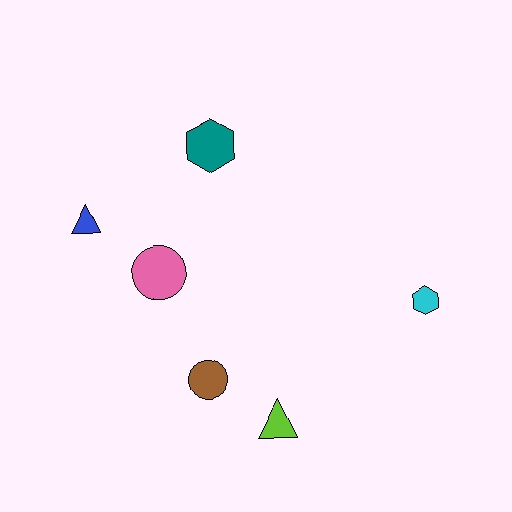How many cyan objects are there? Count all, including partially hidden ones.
There is 1 cyan object.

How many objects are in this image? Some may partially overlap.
There are 6 objects.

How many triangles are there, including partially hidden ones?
There are 2 triangles.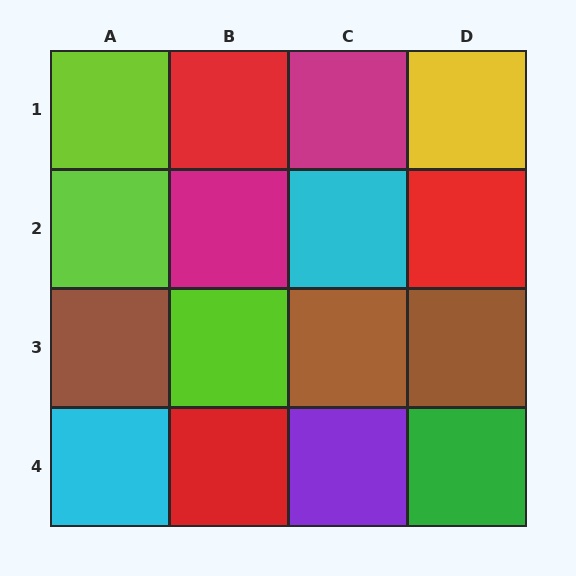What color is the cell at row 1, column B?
Red.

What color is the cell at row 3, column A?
Brown.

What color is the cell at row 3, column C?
Brown.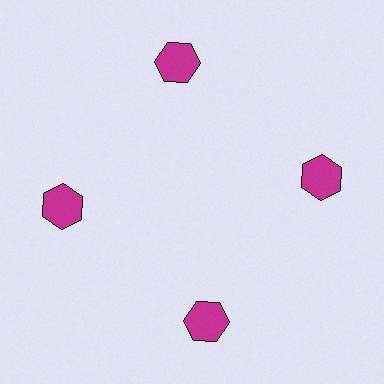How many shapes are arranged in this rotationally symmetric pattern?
There are 4 shapes, arranged in 4 groups of 1.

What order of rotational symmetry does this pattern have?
This pattern has 4-fold rotational symmetry.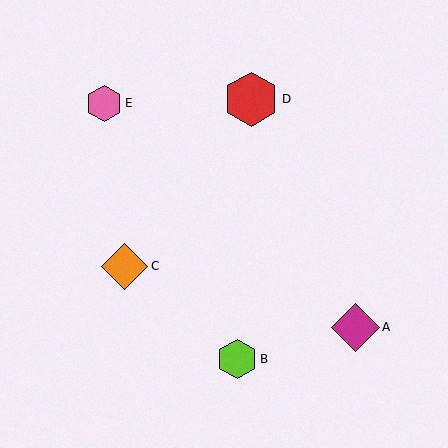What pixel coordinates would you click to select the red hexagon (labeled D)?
Click at (251, 99) to select the red hexagon D.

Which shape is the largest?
The red hexagon (labeled D) is the largest.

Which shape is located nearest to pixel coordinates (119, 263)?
The orange diamond (labeled C) at (125, 266) is nearest to that location.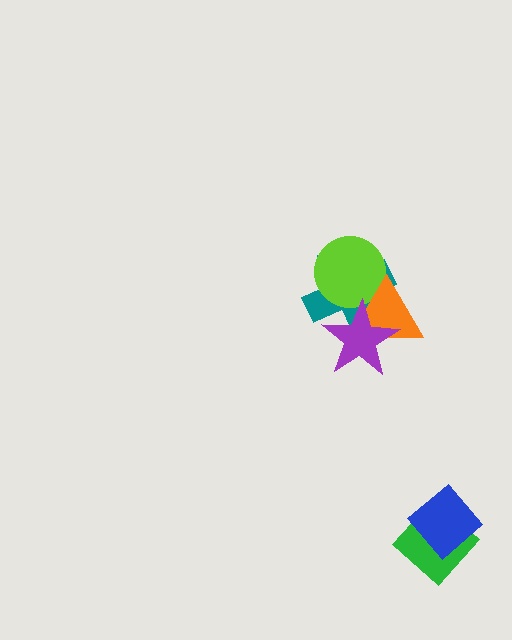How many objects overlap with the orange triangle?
3 objects overlap with the orange triangle.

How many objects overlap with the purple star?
3 objects overlap with the purple star.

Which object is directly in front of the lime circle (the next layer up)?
The orange triangle is directly in front of the lime circle.